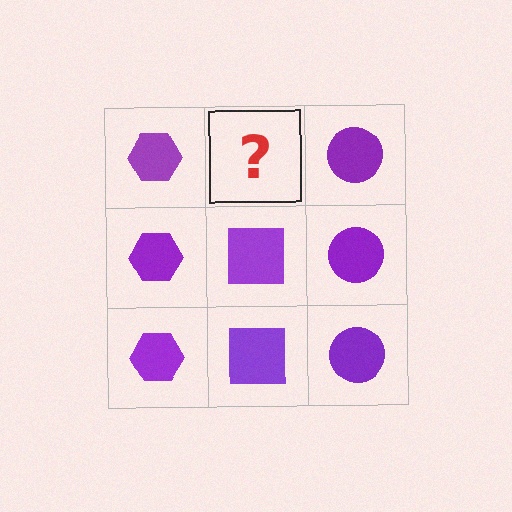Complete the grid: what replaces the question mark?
The question mark should be replaced with a purple square.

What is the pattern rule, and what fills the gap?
The rule is that each column has a consistent shape. The gap should be filled with a purple square.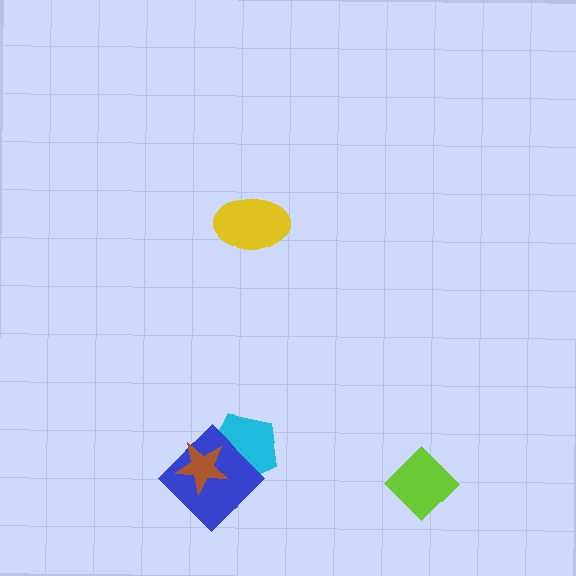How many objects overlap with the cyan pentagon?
2 objects overlap with the cyan pentagon.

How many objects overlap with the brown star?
2 objects overlap with the brown star.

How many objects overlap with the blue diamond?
2 objects overlap with the blue diamond.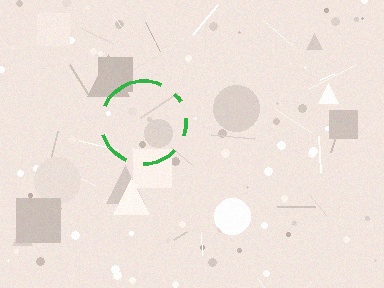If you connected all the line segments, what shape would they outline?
They would outline a circle.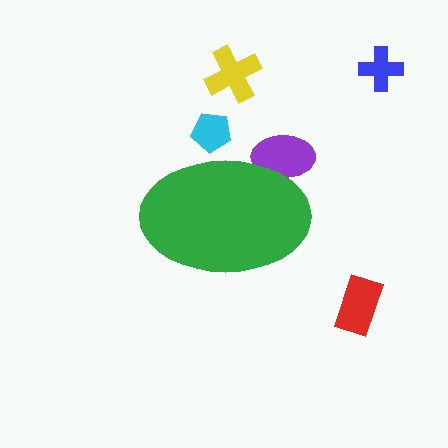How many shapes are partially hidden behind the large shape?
2 shapes are partially hidden.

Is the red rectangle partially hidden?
No, the red rectangle is fully visible.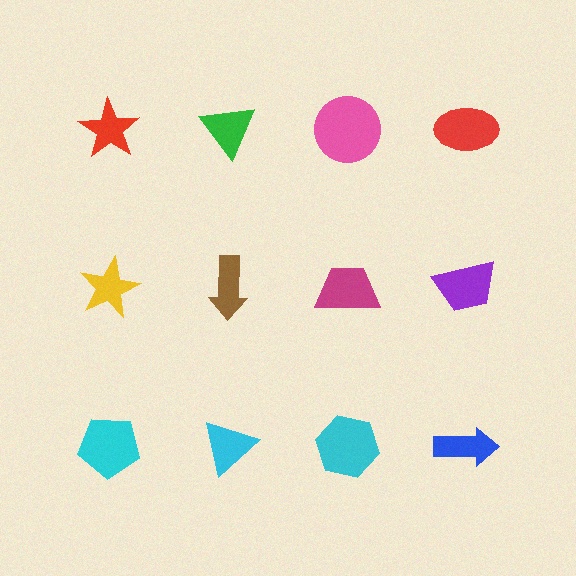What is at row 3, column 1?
A cyan pentagon.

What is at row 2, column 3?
A magenta trapezoid.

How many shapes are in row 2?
4 shapes.